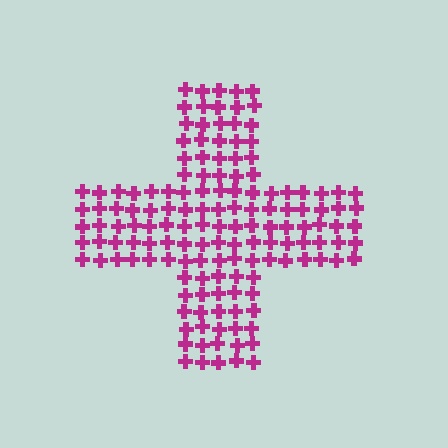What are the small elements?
The small elements are crosses.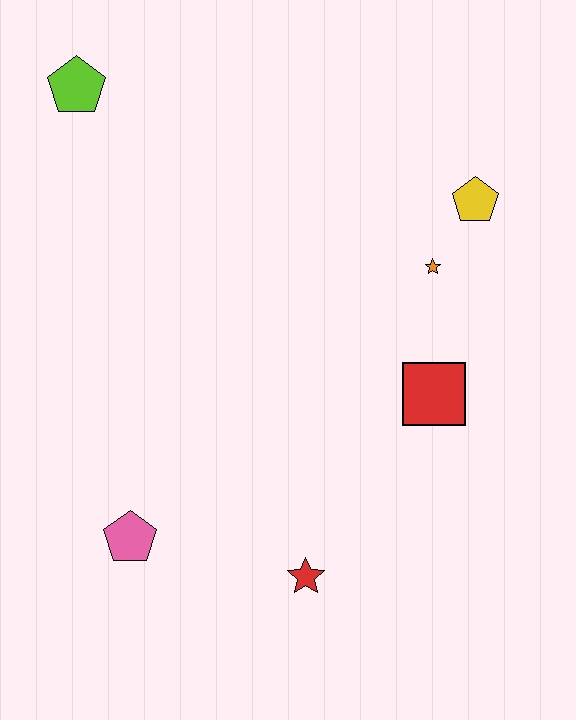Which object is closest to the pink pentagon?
The red star is closest to the pink pentagon.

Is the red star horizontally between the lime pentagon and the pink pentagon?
No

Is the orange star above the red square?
Yes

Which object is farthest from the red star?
The lime pentagon is farthest from the red star.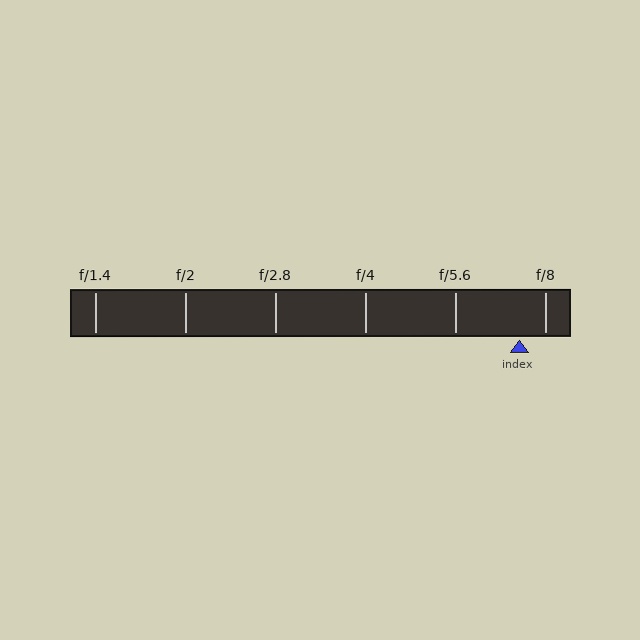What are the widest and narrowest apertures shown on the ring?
The widest aperture shown is f/1.4 and the narrowest is f/8.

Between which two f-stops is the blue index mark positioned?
The index mark is between f/5.6 and f/8.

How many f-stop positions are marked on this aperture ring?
There are 6 f-stop positions marked.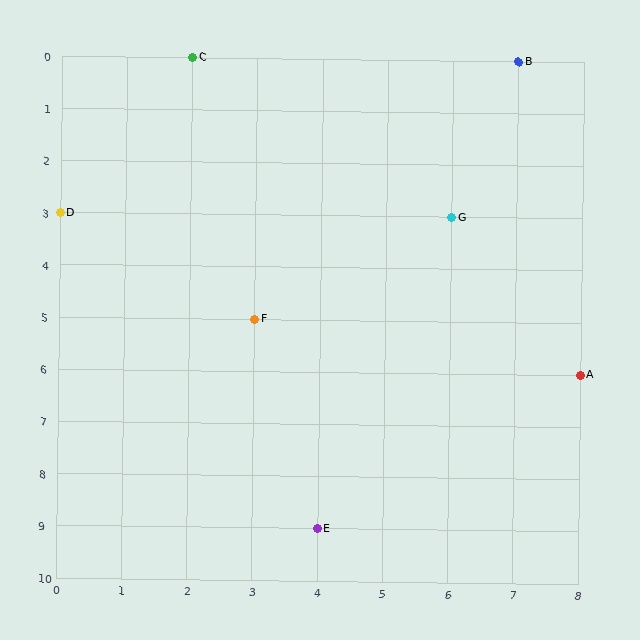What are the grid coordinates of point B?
Point B is at grid coordinates (7, 0).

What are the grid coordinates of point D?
Point D is at grid coordinates (0, 3).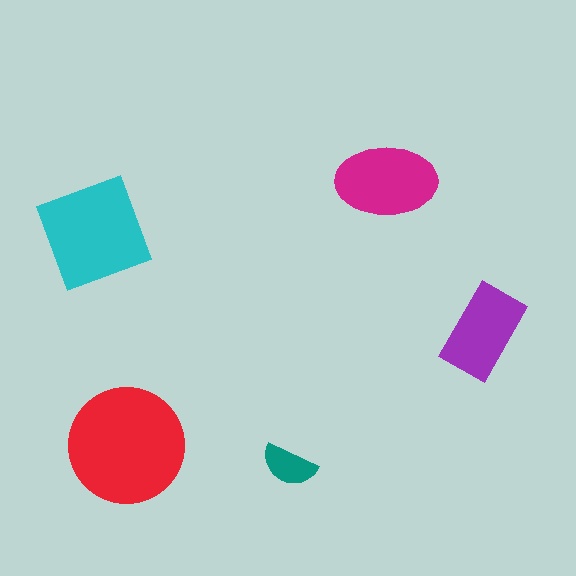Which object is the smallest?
The teal semicircle.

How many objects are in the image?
There are 5 objects in the image.